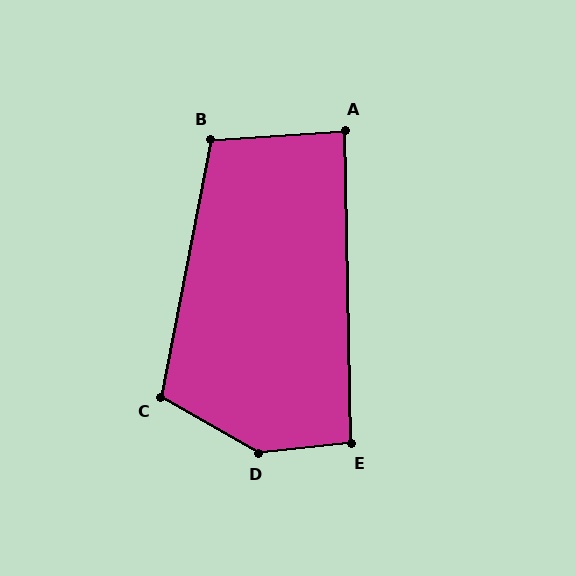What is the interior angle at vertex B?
Approximately 105 degrees (obtuse).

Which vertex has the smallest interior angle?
A, at approximately 87 degrees.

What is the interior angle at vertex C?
Approximately 109 degrees (obtuse).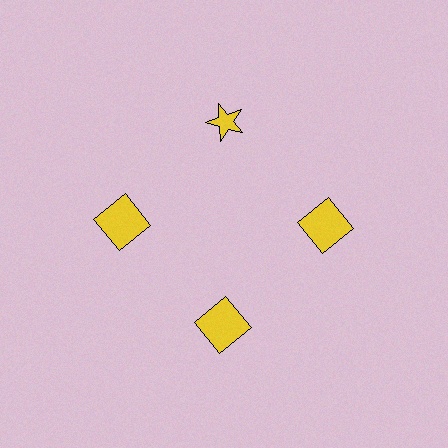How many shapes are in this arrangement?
There are 4 shapes arranged in a ring pattern.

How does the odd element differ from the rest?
It has a different shape: star instead of square.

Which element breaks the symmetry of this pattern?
The yellow star at roughly the 12 o'clock position breaks the symmetry. All other shapes are yellow squares.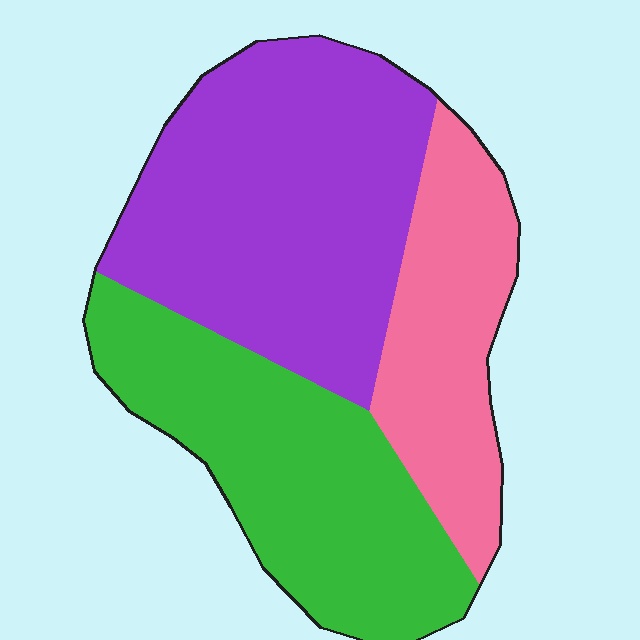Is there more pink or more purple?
Purple.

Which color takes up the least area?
Pink, at roughly 25%.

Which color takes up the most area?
Purple, at roughly 45%.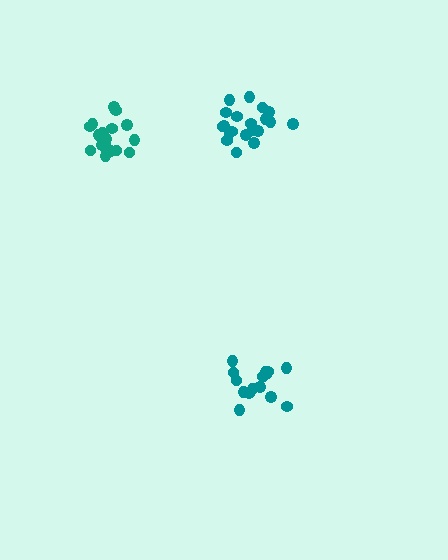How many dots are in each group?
Group 1: 16 dots, Group 2: 21 dots, Group 3: 19 dots (56 total).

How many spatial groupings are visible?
There are 3 spatial groupings.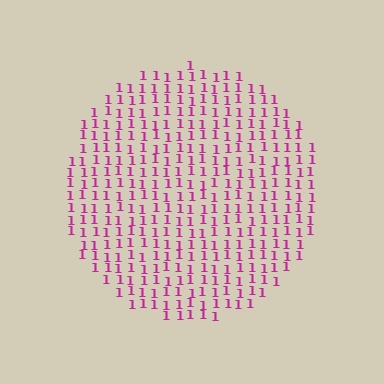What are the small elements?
The small elements are digit 1's.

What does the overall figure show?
The overall figure shows a circle.